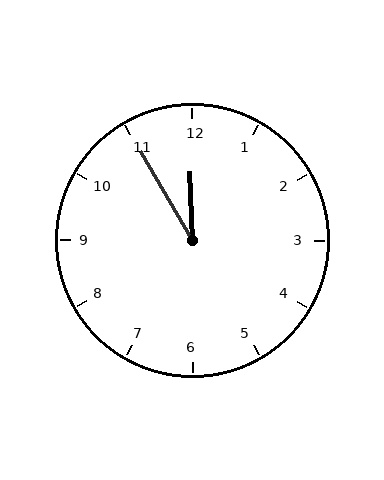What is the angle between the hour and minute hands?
Approximately 28 degrees.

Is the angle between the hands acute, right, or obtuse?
It is acute.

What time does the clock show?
11:55.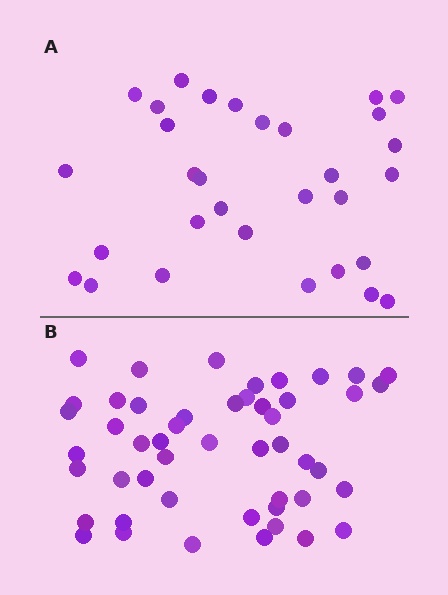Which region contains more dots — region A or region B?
Region B (the bottom region) has more dots.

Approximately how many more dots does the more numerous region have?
Region B has approximately 20 more dots than region A.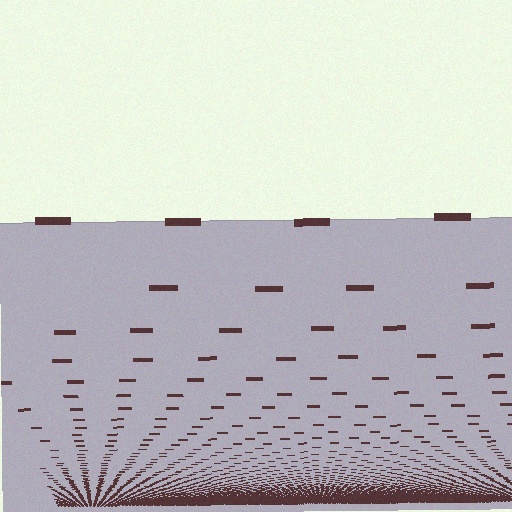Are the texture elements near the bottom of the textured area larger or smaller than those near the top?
Smaller. The gradient is inverted — elements near the bottom are smaller and denser.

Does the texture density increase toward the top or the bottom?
Density increases toward the bottom.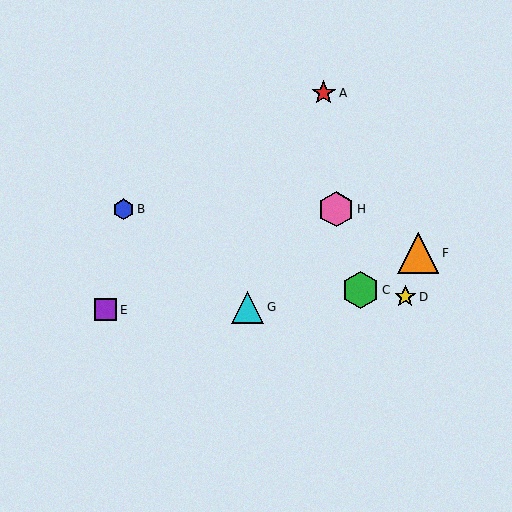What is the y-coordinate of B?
Object B is at y≈209.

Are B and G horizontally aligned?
No, B is at y≈209 and G is at y≈307.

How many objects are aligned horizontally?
2 objects (B, H) are aligned horizontally.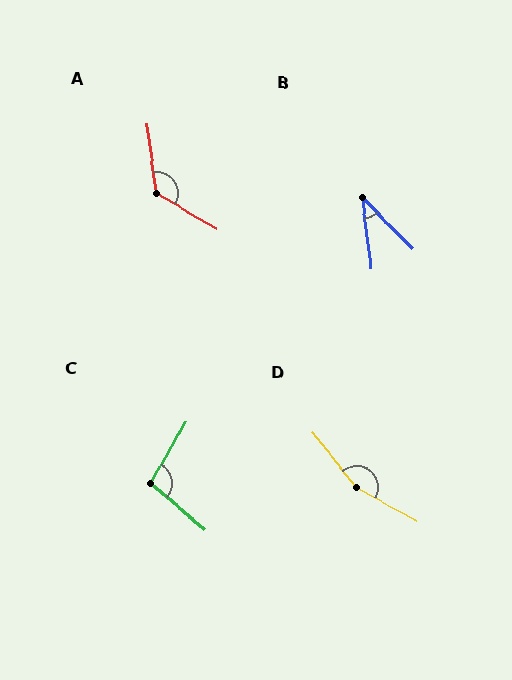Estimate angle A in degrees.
Approximately 128 degrees.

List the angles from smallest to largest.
B (37°), C (101°), A (128°), D (158°).